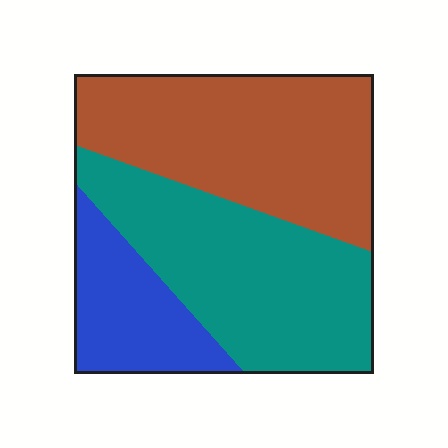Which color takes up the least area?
Blue, at roughly 20%.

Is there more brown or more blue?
Brown.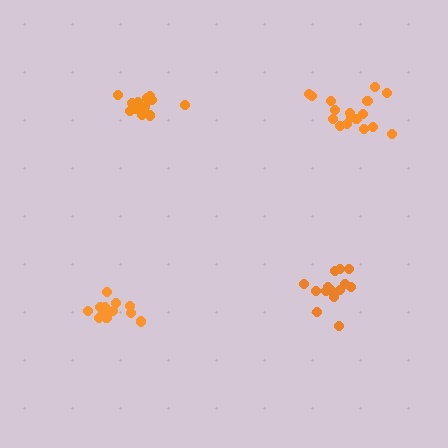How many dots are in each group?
Group 1: 15 dots, Group 2: 14 dots, Group 3: 14 dots, Group 4: 18 dots (61 total).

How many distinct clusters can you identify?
There are 4 distinct clusters.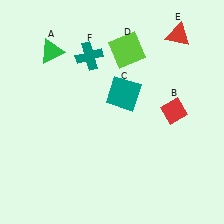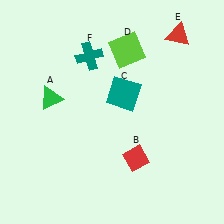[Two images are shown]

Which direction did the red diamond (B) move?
The red diamond (B) moved down.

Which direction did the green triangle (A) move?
The green triangle (A) moved down.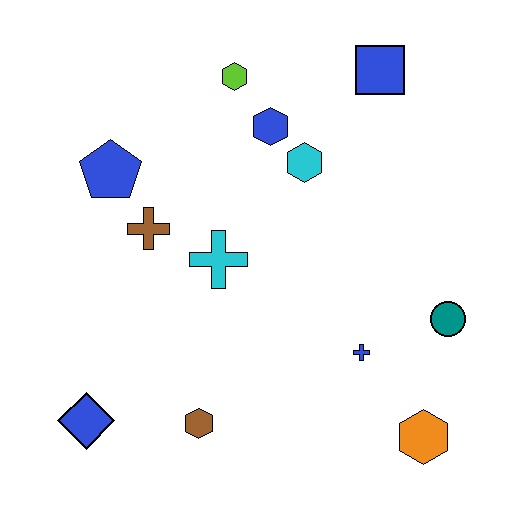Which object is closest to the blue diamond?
The brown hexagon is closest to the blue diamond.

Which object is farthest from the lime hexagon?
The orange hexagon is farthest from the lime hexagon.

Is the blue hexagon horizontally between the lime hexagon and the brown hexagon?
No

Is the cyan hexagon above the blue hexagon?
No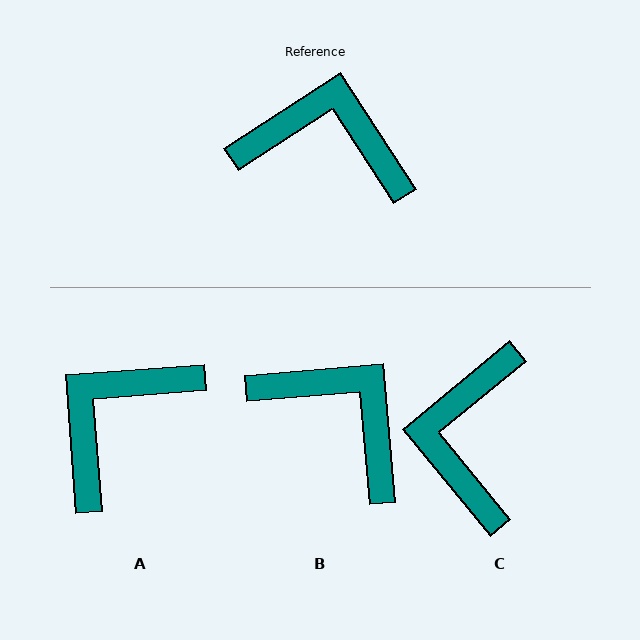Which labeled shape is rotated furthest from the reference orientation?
C, about 96 degrees away.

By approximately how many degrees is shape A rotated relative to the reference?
Approximately 61 degrees counter-clockwise.